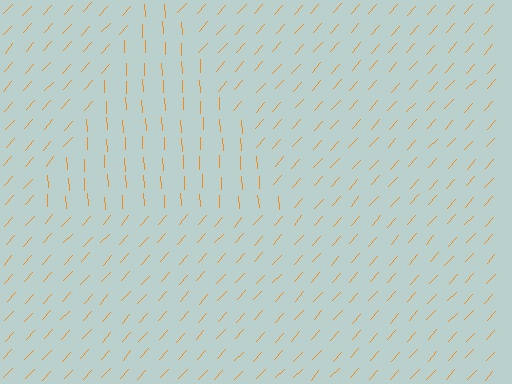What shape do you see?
I see a triangle.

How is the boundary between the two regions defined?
The boundary is defined purely by a change in line orientation (approximately 45 degrees difference). All lines are the same color and thickness.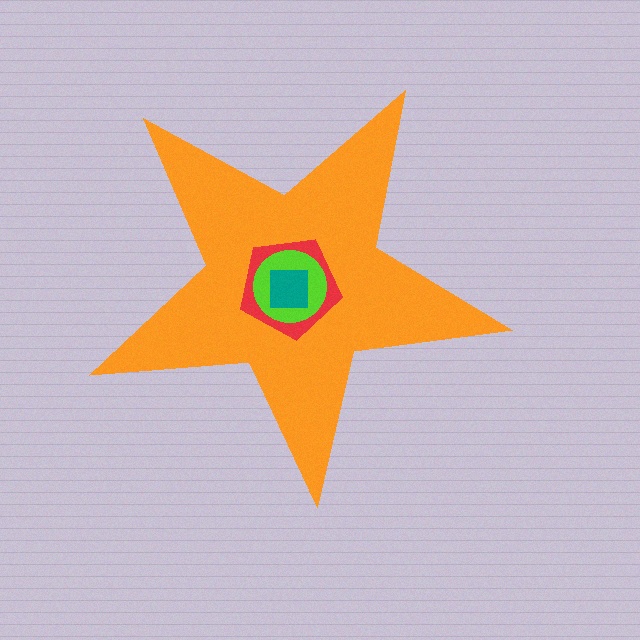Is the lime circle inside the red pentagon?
Yes.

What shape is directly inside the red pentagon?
The lime circle.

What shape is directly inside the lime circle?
The teal square.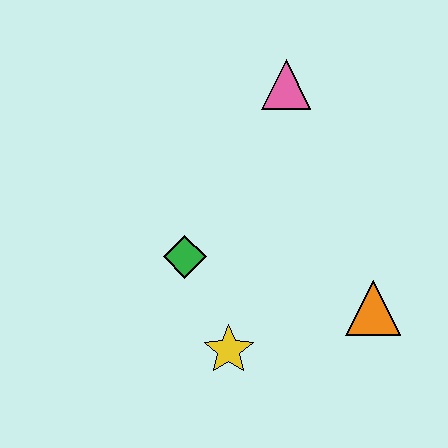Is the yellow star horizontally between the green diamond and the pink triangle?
Yes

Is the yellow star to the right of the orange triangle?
No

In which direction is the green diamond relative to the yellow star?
The green diamond is above the yellow star.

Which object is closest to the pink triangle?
The green diamond is closest to the pink triangle.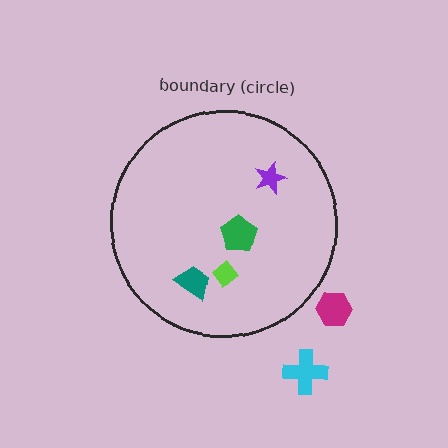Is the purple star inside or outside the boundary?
Inside.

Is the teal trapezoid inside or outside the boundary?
Inside.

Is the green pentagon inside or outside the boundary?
Inside.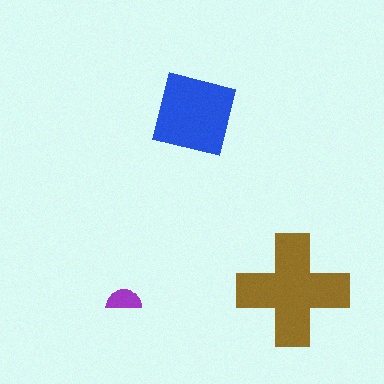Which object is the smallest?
The purple semicircle.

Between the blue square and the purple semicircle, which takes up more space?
The blue square.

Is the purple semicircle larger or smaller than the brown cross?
Smaller.